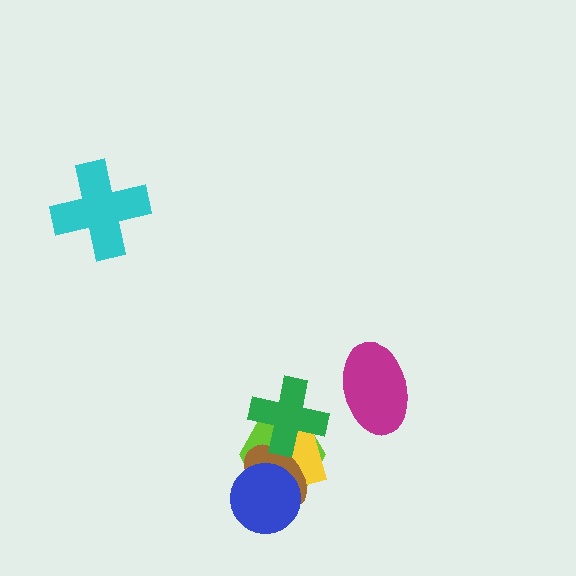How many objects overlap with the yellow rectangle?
4 objects overlap with the yellow rectangle.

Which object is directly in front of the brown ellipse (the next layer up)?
The blue circle is directly in front of the brown ellipse.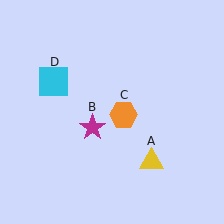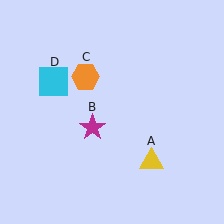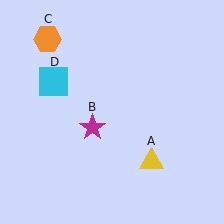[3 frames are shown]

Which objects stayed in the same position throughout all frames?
Yellow triangle (object A) and magenta star (object B) and cyan square (object D) remained stationary.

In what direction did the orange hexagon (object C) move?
The orange hexagon (object C) moved up and to the left.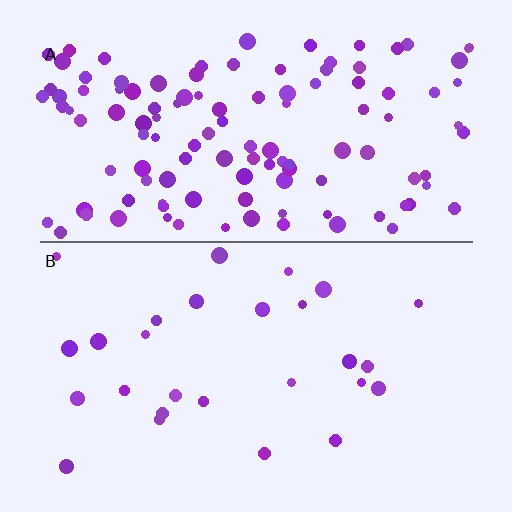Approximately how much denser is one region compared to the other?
Approximately 4.4× — region A over region B.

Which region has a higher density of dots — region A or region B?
A (the top).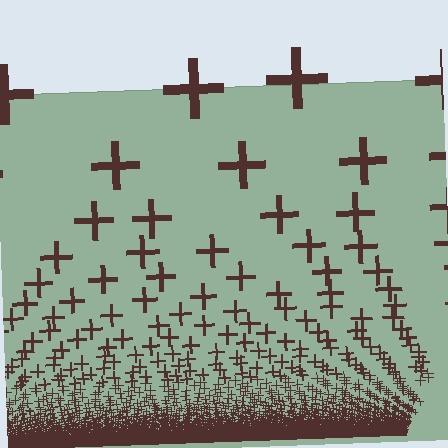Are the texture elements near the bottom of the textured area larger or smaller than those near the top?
Smaller. The gradient is inverted — elements near the bottom are smaller and denser.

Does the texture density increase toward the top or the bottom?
Density increases toward the bottom.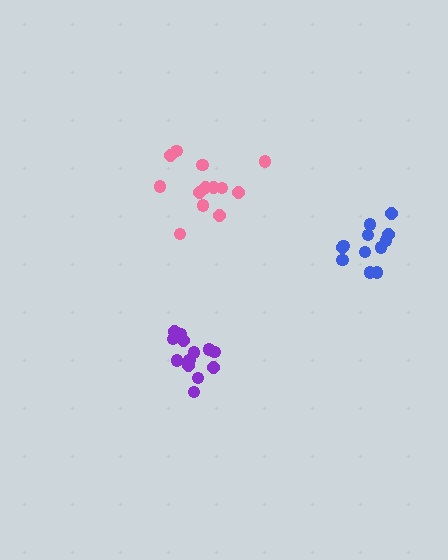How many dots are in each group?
Group 1: 14 dots, Group 2: 13 dots, Group 3: 12 dots (39 total).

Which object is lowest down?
The purple cluster is bottommost.